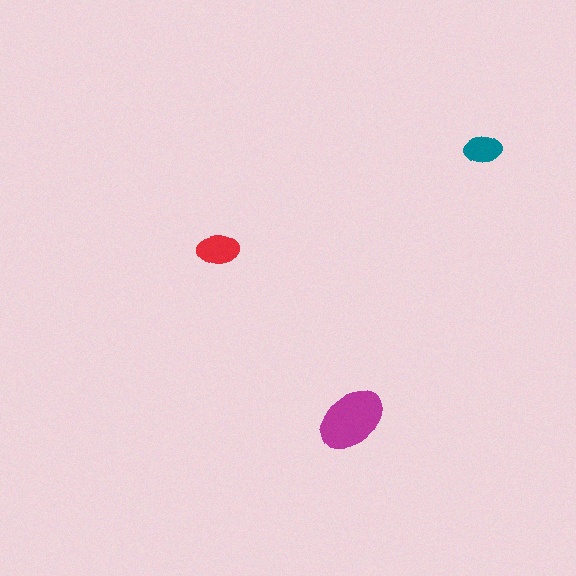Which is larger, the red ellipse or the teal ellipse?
The red one.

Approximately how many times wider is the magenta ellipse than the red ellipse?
About 1.5 times wider.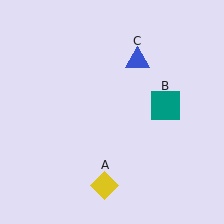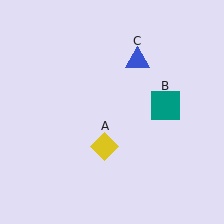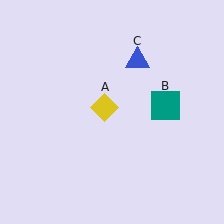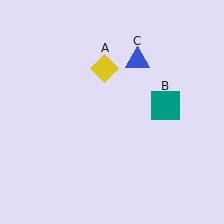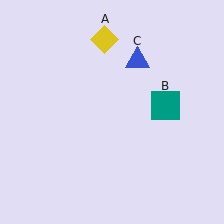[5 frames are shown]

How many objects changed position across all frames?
1 object changed position: yellow diamond (object A).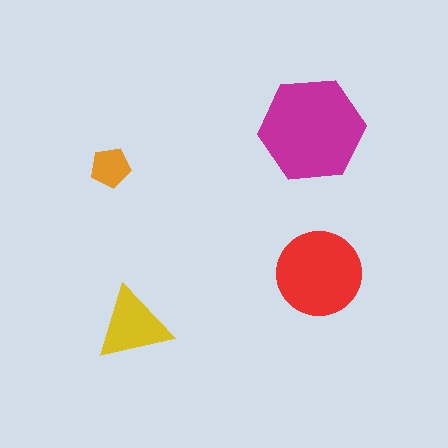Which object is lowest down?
The yellow triangle is bottommost.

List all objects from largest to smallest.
The magenta hexagon, the red circle, the yellow triangle, the orange pentagon.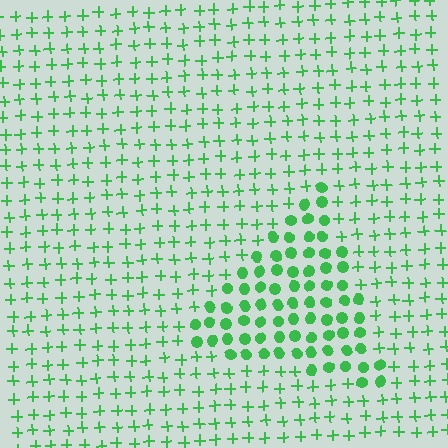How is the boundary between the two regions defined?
The boundary is defined by a change in element shape: circles inside vs. plus signs outside. All elements share the same color and spacing.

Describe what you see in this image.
The image is filled with small green elements arranged in a uniform grid. A triangle-shaped region contains circles, while the surrounding area contains plus signs. The boundary is defined purely by the change in element shape.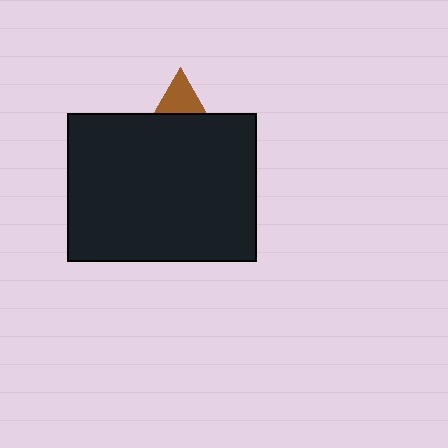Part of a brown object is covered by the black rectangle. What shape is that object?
It is a triangle.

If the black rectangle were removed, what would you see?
You would see the complete brown triangle.